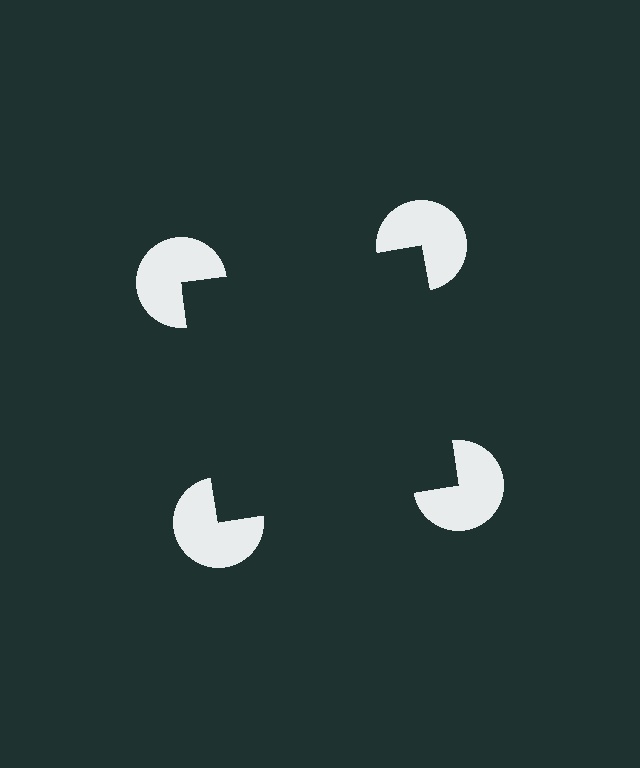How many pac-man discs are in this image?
There are 4 — one at each vertex of the illusory square.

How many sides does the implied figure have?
4 sides.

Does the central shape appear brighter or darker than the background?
It typically appears slightly darker than the background, even though no actual brightness change is drawn.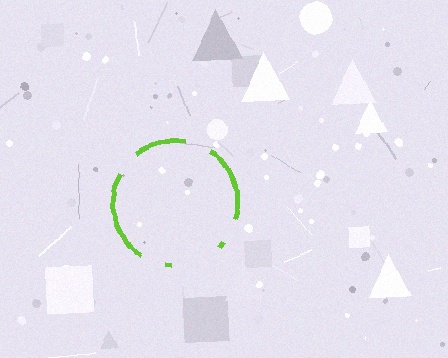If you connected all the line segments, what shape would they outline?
They would outline a circle.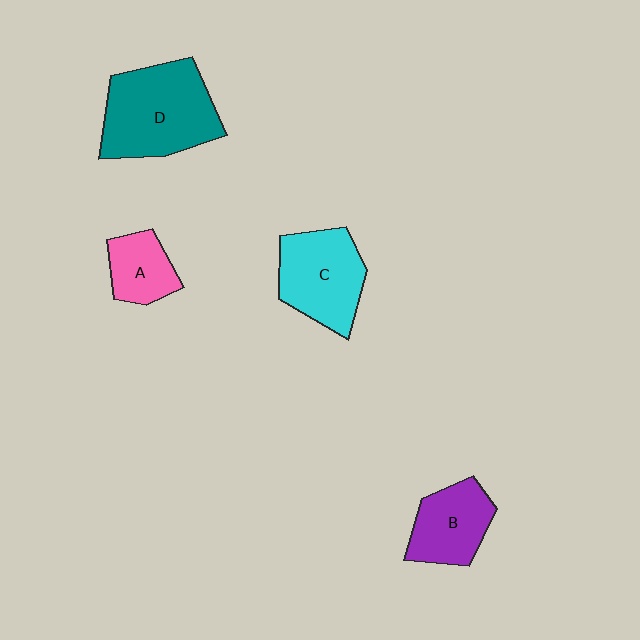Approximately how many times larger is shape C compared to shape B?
Approximately 1.3 times.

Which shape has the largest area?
Shape D (teal).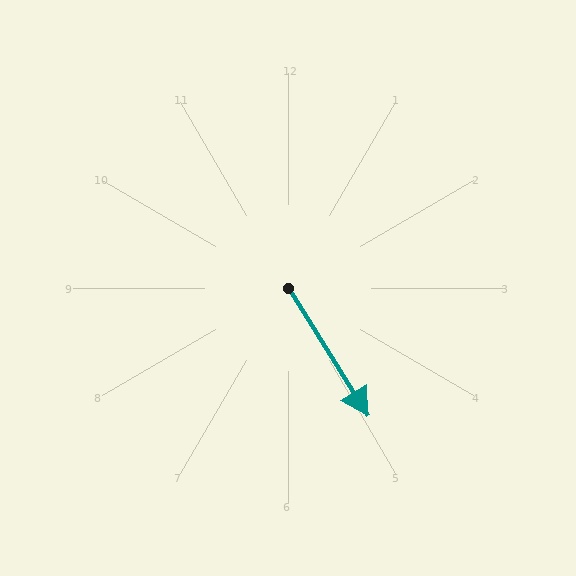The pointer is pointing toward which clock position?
Roughly 5 o'clock.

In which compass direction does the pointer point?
Southeast.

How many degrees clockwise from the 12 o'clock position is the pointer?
Approximately 148 degrees.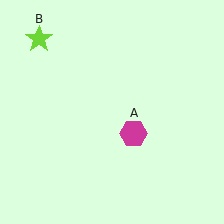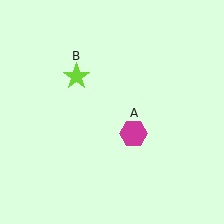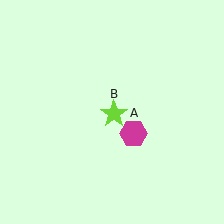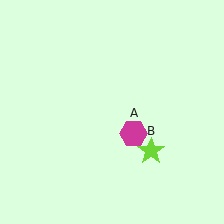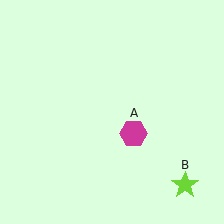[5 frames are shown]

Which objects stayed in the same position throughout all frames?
Magenta hexagon (object A) remained stationary.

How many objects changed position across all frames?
1 object changed position: lime star (object B).